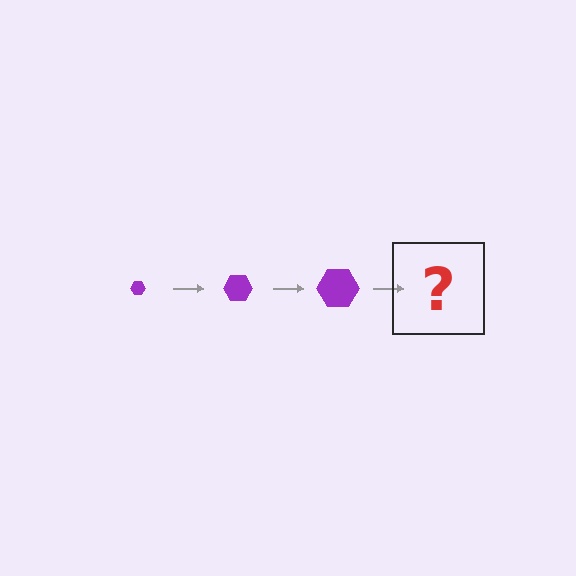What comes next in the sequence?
The next element should be a purple hexagon, larger than the previous one.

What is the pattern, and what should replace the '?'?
The pattern is that the hexagon gets progressively larger each step. The '?' should be a purple hexagon, larger than the previous one.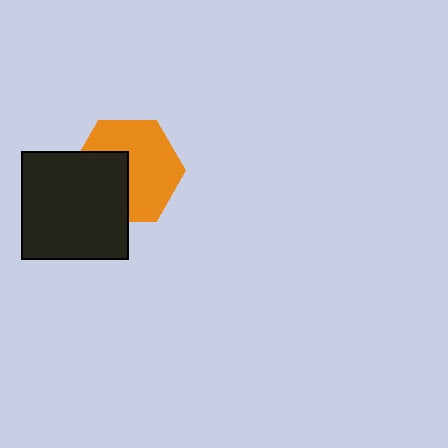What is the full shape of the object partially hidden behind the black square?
The partially hidden object is an orange hexagon.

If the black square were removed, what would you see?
You would see the complete orange hexagon.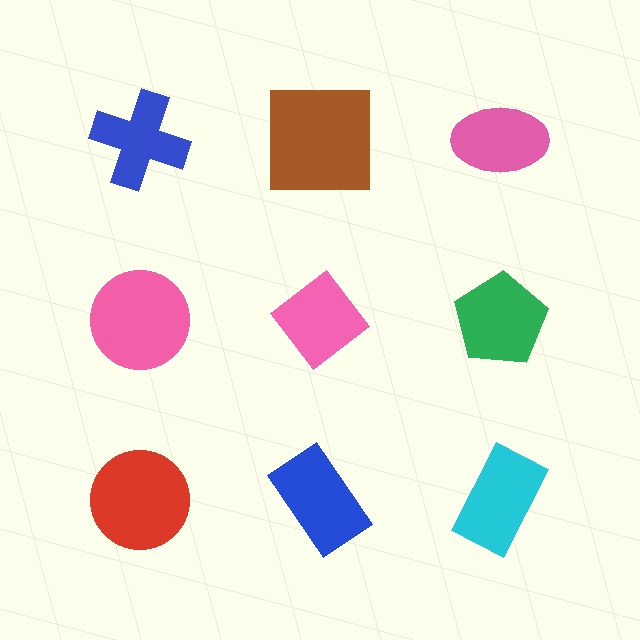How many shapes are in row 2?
3 shapes.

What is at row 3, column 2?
A blue rectangle.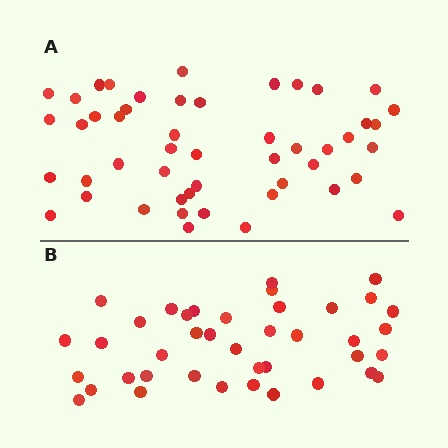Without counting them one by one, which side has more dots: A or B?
Region A (the top region) has more dots.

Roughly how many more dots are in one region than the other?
Region A has roughly 8 or so more dots than region B.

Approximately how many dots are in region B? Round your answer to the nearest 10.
About 40 dots.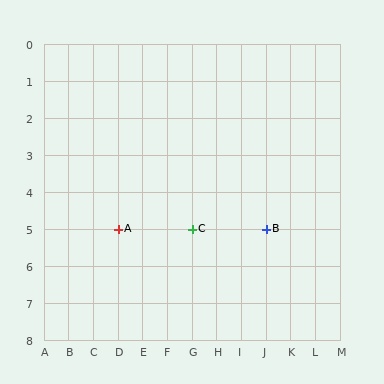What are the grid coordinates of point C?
Point C is at grid coordinates (G, 5).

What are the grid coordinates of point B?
Point B is at grid coordinates (J, 5).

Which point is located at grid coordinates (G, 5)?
Point C is at (G, 5).